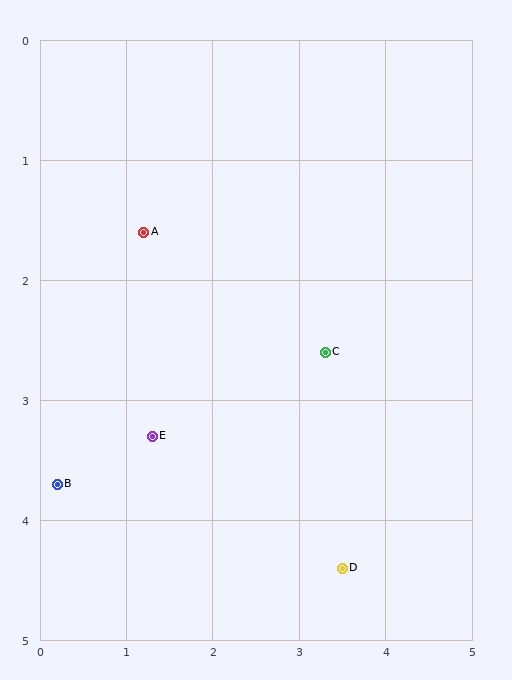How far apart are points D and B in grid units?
Points D and B are about 3.4 grid units apart.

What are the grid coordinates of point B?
Point B is at approximately (0.2, 3.7).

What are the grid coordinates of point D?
Point D is at approximately (3.5, 4.4).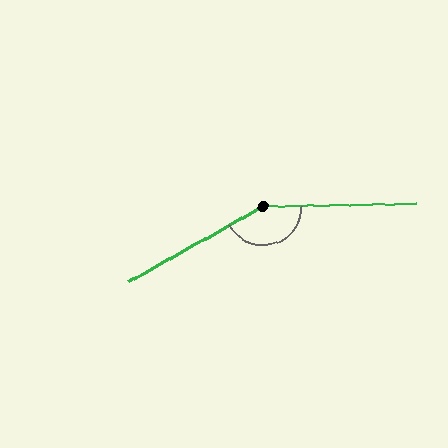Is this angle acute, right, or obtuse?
It is obtuse.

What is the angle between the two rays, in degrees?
Approximately 152 degrees.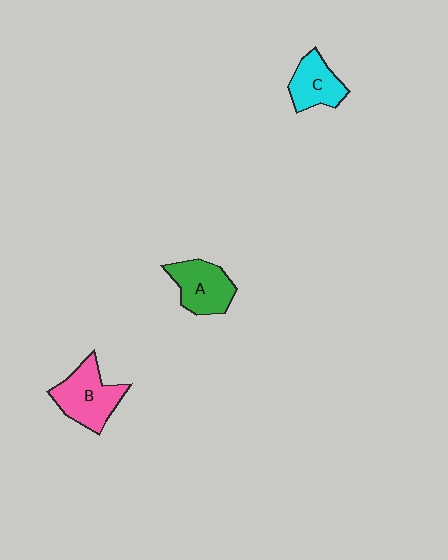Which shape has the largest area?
Shape B (pink).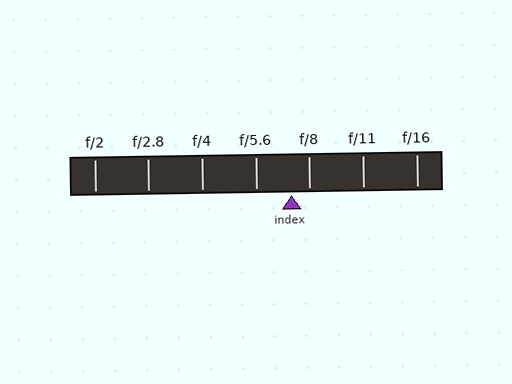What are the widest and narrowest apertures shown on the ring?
The widest aperture shown is f/2 and the narrowest is f/16.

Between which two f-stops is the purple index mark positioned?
The index mark is between f/5.6 and f/8.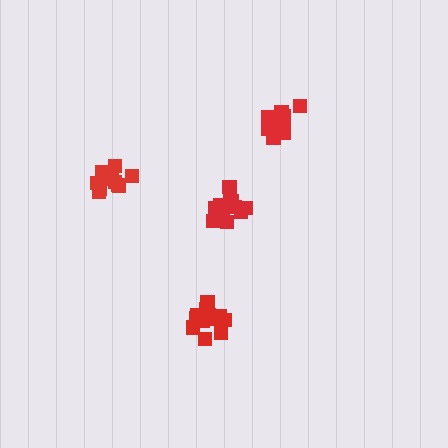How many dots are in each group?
Group 1: 13 dots, Group 2: 14 dots, Group 3: 11 dots, Group 4: 16 dots (54 total).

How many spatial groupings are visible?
There are 4 spatial groupings.